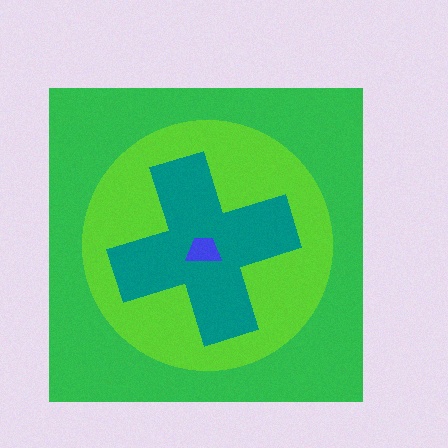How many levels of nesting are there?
4.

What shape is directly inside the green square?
The lime circle.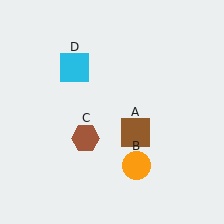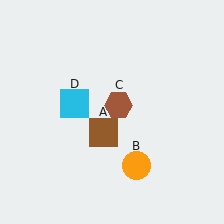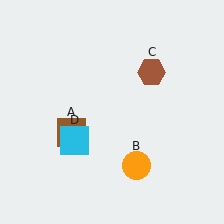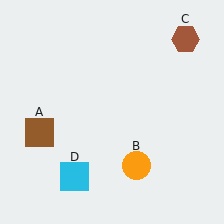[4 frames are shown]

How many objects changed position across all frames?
3 objects changed position: brown square (object A), brown hexagon (object C), cyan square (object D).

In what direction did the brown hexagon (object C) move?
The brown hexagon (object C) moved up and to the right.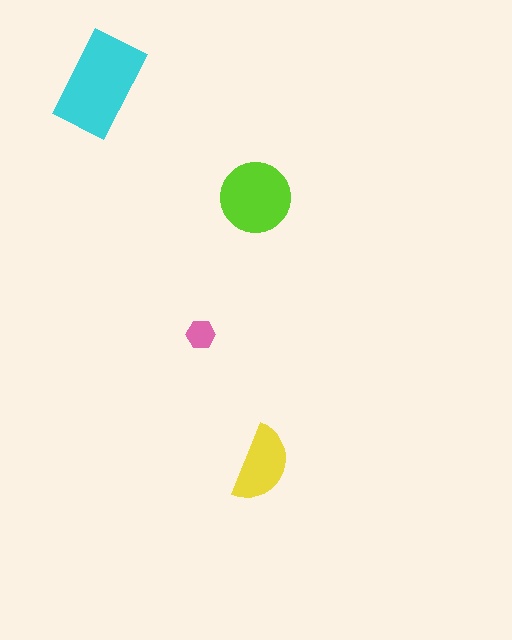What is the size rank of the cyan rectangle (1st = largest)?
1st.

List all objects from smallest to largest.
The pink hexagon, the yellow semicircle, the lime circle, the cyan rectangle.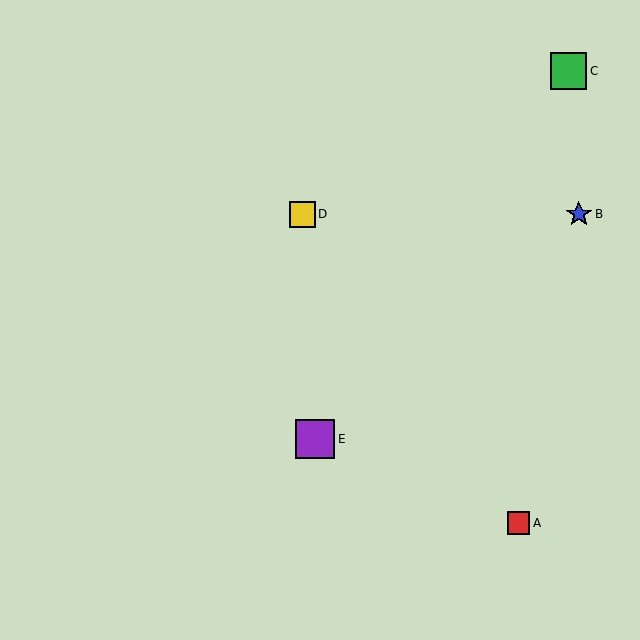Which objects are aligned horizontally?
Objects B, D are aligned horizontally.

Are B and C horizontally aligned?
No, B is at y≈214 and C is at y≈71.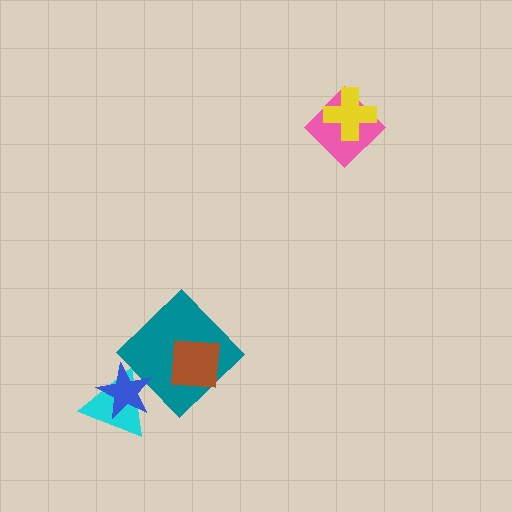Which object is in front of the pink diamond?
The yellow cross is in front of the pink diamond.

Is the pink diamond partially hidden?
Yes, it is partially covered by another shape.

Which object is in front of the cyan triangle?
The blue star is in front of the cyan triangle.